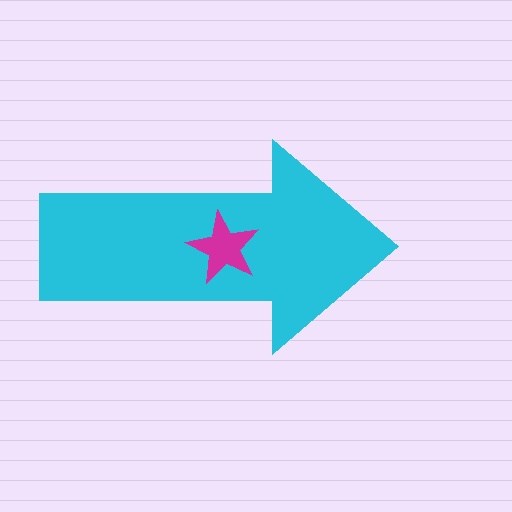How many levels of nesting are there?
2.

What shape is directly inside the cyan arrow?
The magenta star.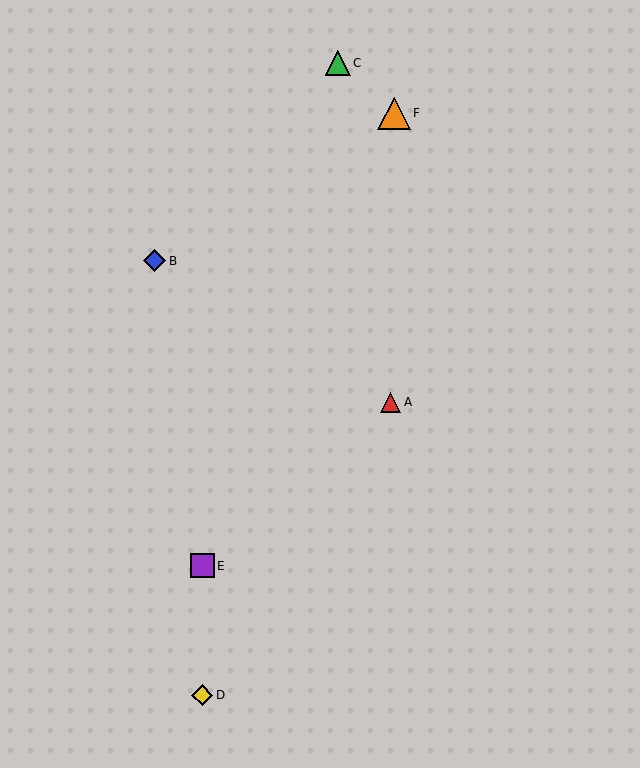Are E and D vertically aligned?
Yes, both are at x≈202.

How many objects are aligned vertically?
2 objects (D, E) are aligned vertically.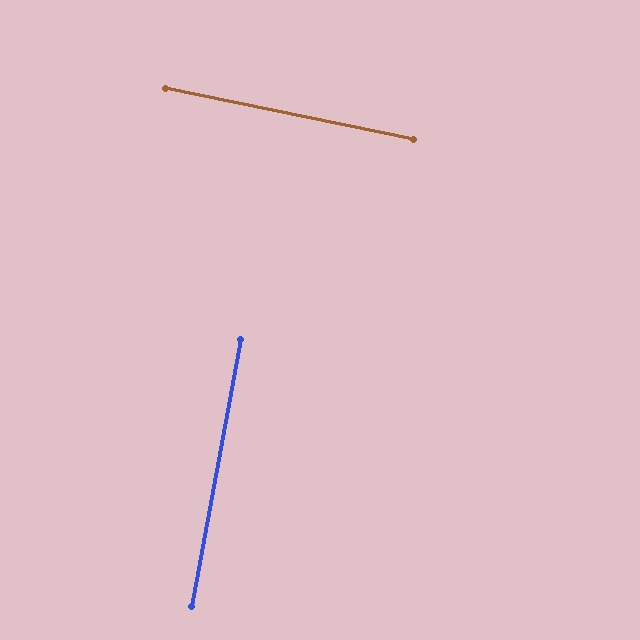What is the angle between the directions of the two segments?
Approximately 89 degrees.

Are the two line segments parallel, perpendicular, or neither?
Perpendicular — they meet at approximately 89°.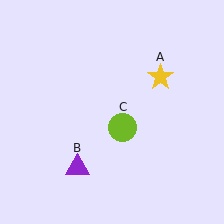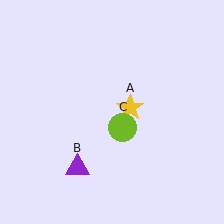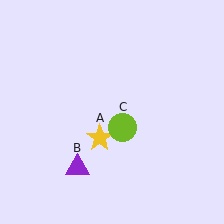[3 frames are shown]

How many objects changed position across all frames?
1 object changed position: yellow star (object A).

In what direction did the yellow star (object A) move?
The yellow star (object A) moved down and to the left.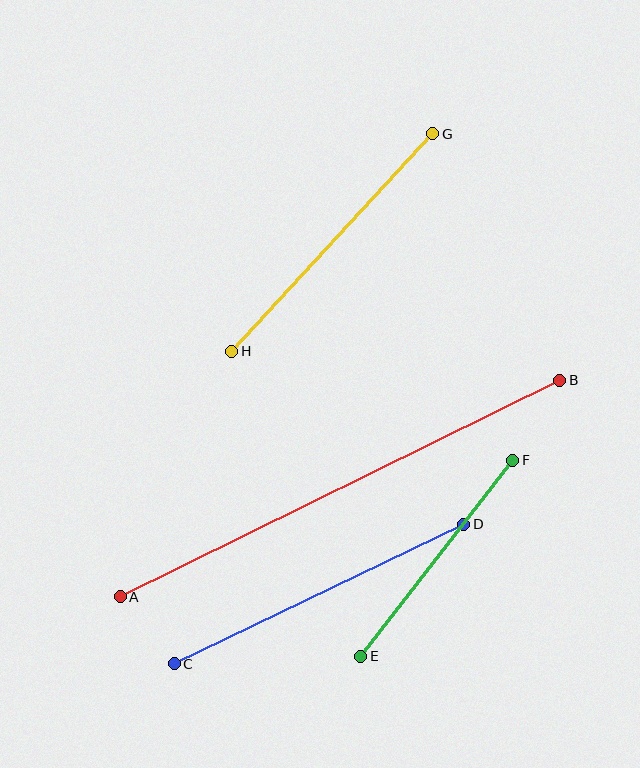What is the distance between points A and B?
The distance is approximately 490 pixels.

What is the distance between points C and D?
The distance is approximately 321 pixels.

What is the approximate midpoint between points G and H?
The midpoint is at approximately (332, 243) pixels.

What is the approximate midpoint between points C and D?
The midpoint is at approximately (319, 594) pixels.